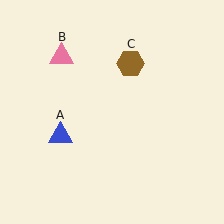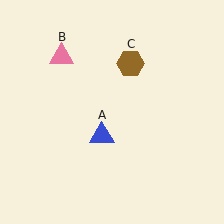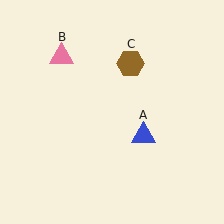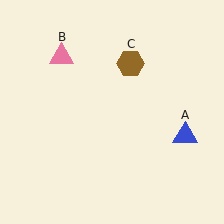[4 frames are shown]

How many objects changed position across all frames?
1 object changed position: blue triangle (object A).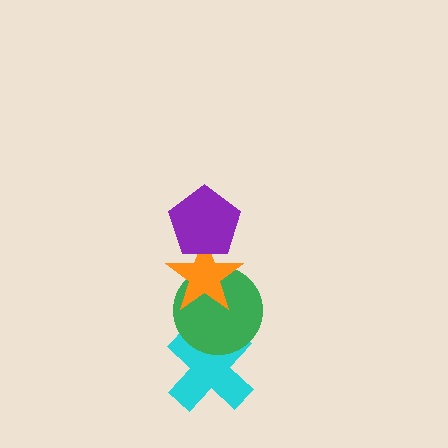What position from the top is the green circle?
The green circle is 3rd from the top.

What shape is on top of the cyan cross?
The green circle is on top of the cyan cross.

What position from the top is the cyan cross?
The cyan cross is 4th from the top.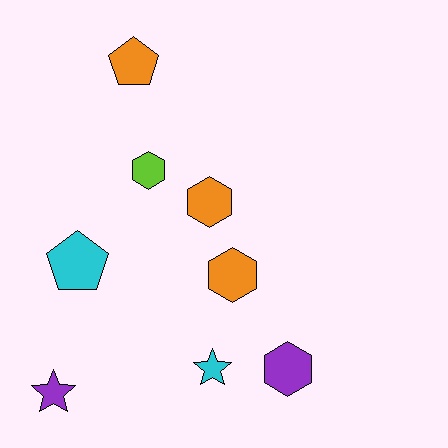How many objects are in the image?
There are 8 objects.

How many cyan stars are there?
There is 1 cyan star.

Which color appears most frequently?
Orange, with 3 objects.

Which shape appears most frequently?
Hexagon, with 4 objects.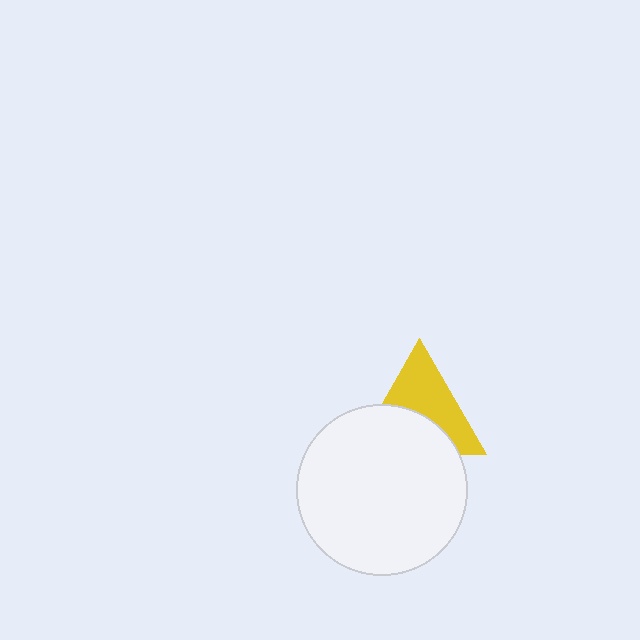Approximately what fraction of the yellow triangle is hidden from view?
Roughly 46% of the yellow triangle is hidden behind the white circle.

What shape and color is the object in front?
The object in front is a white circle.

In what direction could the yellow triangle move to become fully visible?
The yellow triangle could move up. That would shift it out from behind the white circle entirely.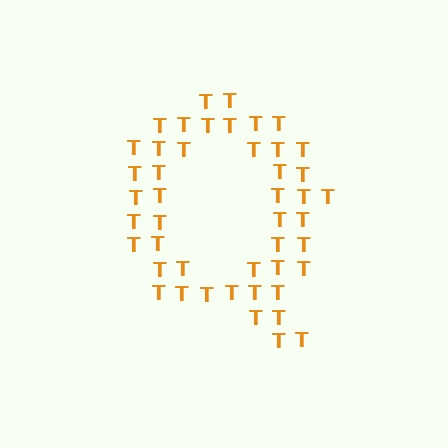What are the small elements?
The small elements are letter T's.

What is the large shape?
The large shape is the letter Q.